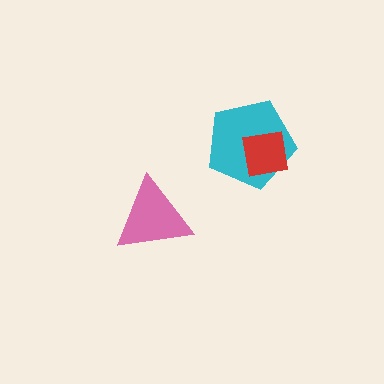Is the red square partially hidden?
No, no other shape covers it.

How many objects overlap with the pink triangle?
0 objects overlap with the pink triangle.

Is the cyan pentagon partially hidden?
Yes, it is partially covered by another shape.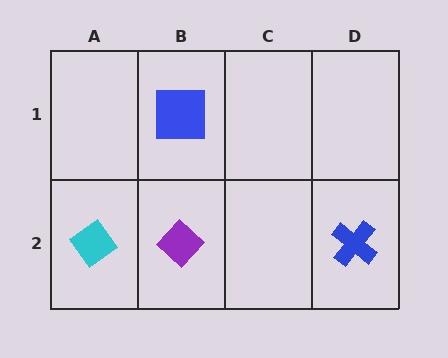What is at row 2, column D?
A blue cross.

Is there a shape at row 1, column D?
No, that cell is empty.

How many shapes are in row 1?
1 shape.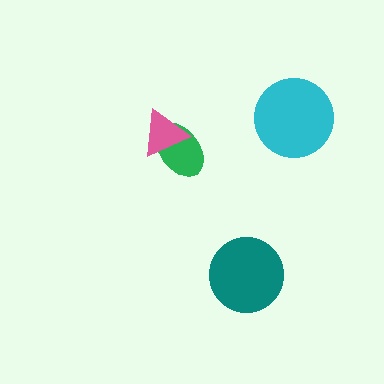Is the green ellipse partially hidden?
Yes, it is partially covered by another shape.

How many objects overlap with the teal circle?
0 objects overlap with the teal circle.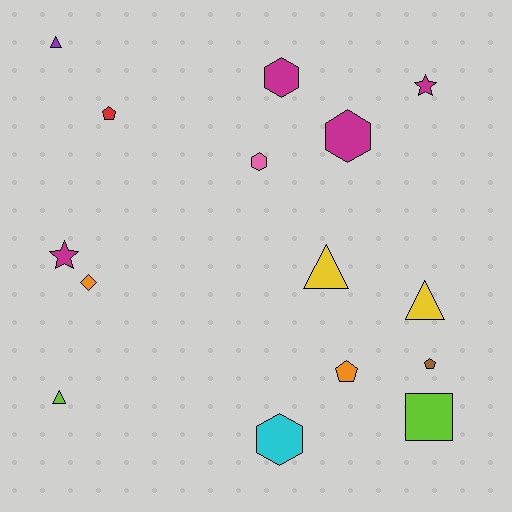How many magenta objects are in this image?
There are 4 magenta objects.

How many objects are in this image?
There are 15 objects.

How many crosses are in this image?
There are no crosses.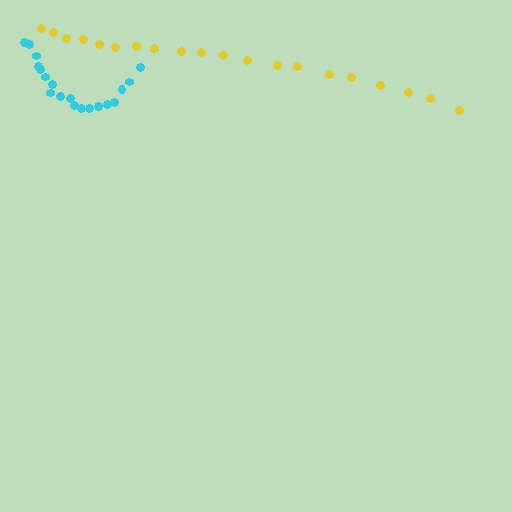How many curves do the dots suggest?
There are 2 distinct paths.